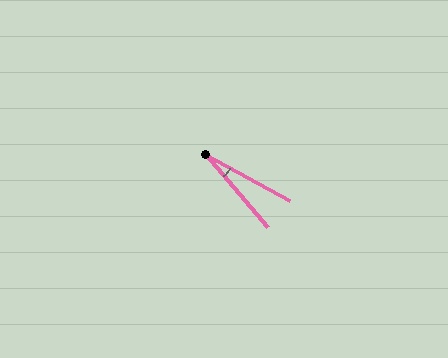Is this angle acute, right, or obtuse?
It is acute.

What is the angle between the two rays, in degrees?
Approximately 21 degrees.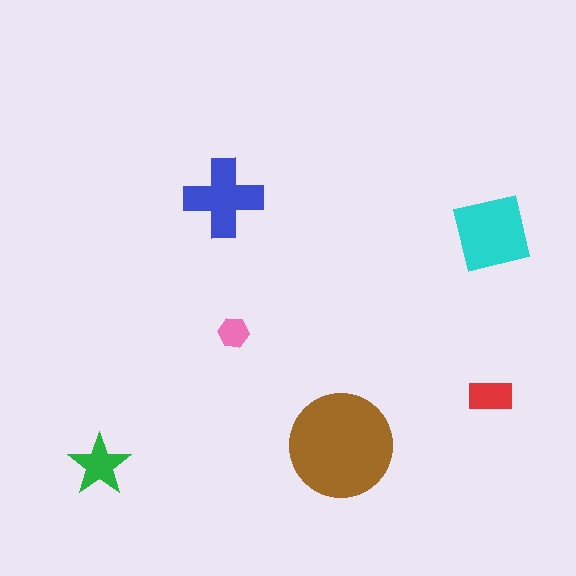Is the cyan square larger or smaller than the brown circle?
Smaller.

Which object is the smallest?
The pink hexagon.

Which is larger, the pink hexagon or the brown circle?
The brown circle.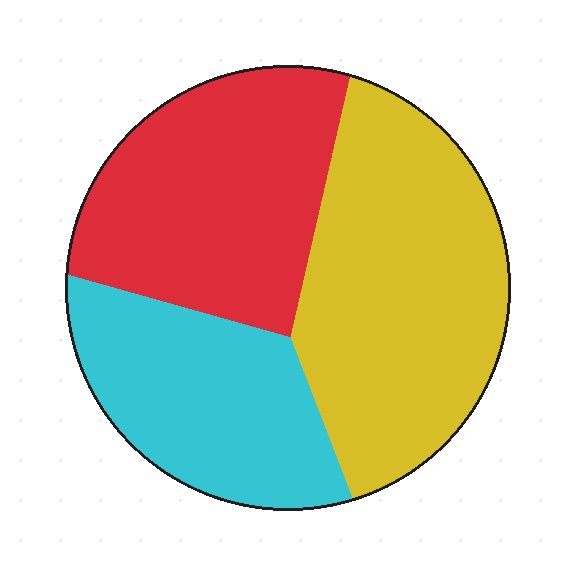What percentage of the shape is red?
Red takes up about one third (1/3) of the shape.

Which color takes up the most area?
Yellow, at roughly 40%.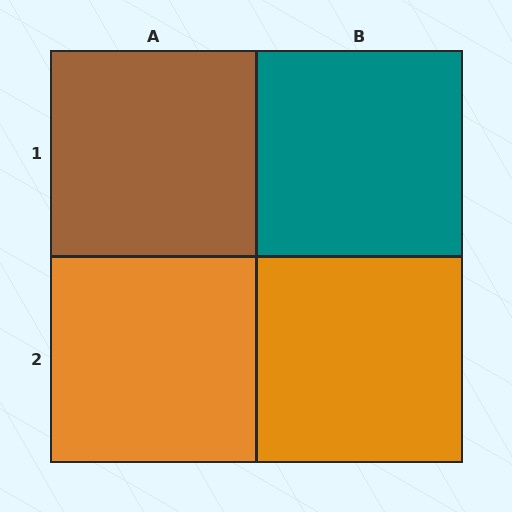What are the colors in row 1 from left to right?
Brown, teal.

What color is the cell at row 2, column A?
Orange.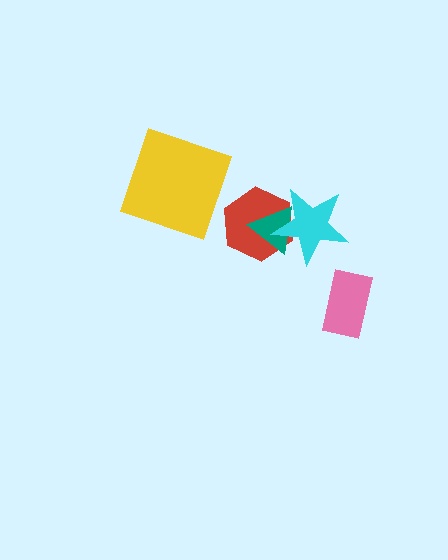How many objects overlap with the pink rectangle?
0 objects overlap with the pink rectangle.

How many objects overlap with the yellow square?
0 objects overlap with the yellow square.